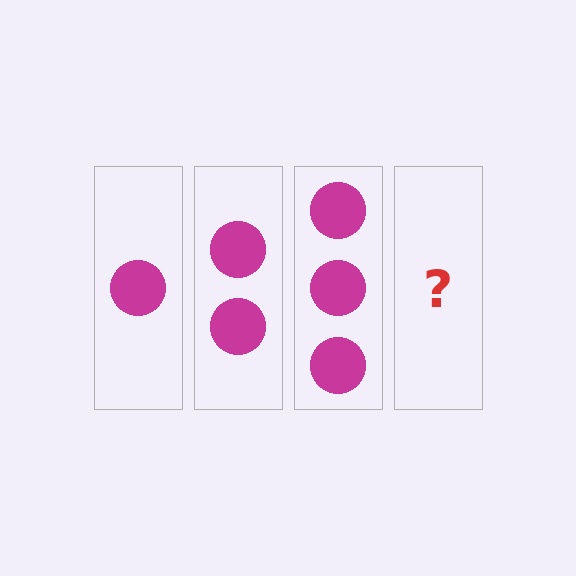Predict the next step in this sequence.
The next step is 4 circles.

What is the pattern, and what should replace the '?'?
The pattern is that each step adds one more circle. The '?' should be 4 circles.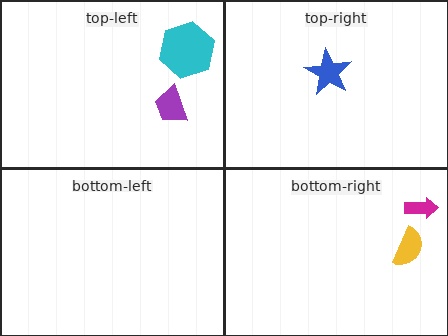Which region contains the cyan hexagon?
The top-left region.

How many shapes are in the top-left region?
2.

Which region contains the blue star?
The top-right region.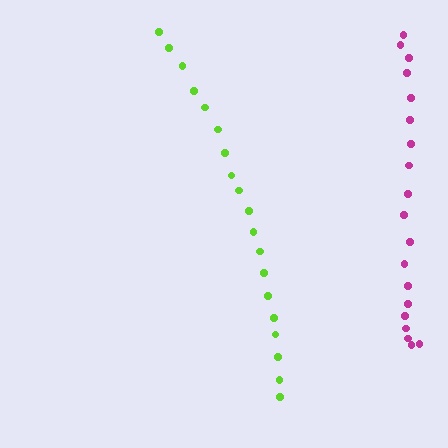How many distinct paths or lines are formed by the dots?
There are 2 distinct paths.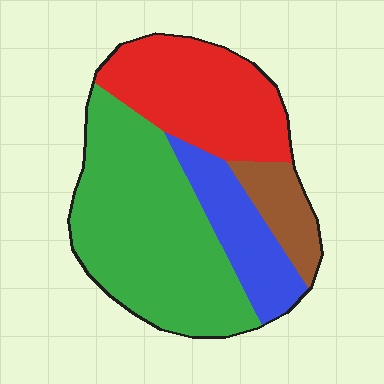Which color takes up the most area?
Green, at roughly 45%.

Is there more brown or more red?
Red.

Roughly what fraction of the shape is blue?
Blue covers roughly 15% of the shape.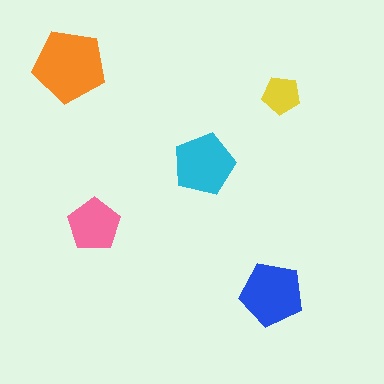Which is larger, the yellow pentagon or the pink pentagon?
The pink one.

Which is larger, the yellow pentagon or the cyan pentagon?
The cyan one.